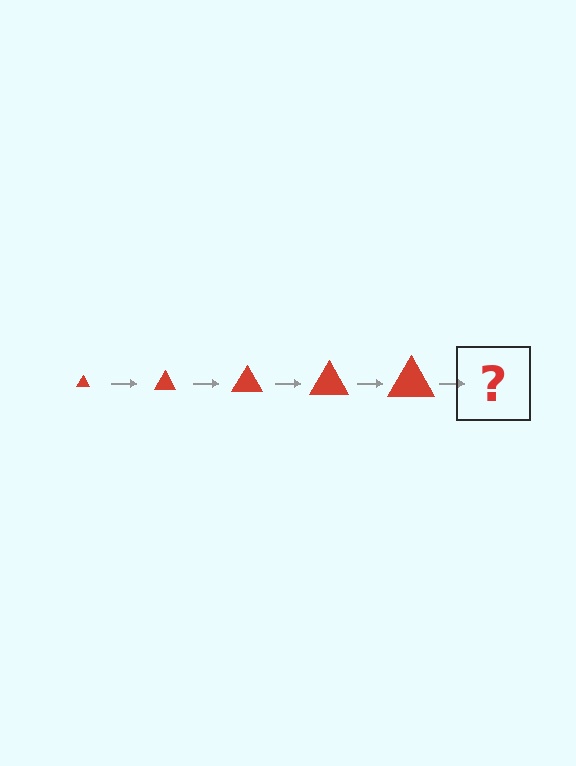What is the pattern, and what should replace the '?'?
The pattern is that the triangle gets progressively larger each step. The '?' should be a red triangle, larger than the previous one.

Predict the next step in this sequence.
The next step is a red triangle, larger than the previous one.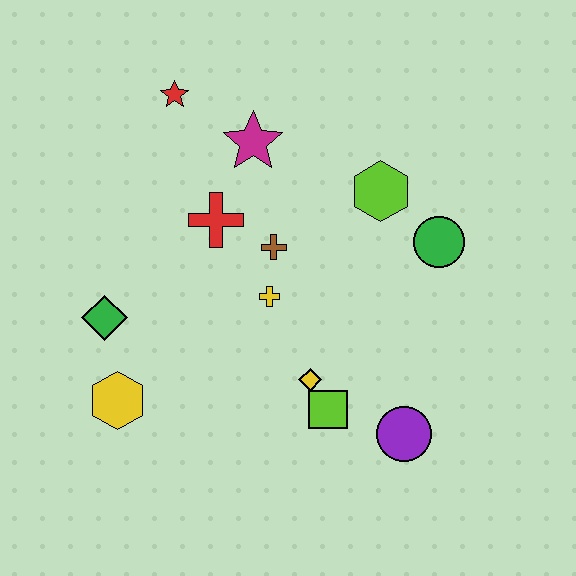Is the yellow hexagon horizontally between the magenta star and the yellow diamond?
No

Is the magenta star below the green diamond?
No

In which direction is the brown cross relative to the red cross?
The brown cross is to the right of the red cross.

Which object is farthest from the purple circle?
The red star is farthest from the purple circle.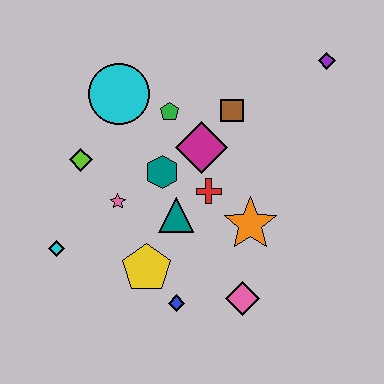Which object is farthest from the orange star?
The cyan diamond is farthest from the orange star.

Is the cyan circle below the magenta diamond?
No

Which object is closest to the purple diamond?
The brown square is closest to the purple diamond.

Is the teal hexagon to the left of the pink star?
No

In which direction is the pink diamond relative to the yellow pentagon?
The pink diamond is to the right of the yellow pentagon.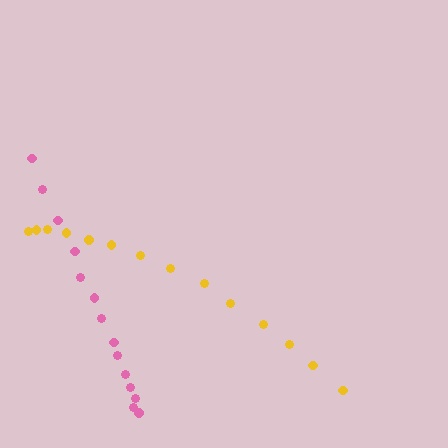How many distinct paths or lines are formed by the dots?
There are 2 distinct paths.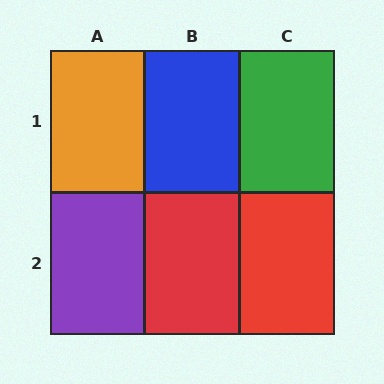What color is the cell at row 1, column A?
Orange.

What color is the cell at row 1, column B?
Blue.